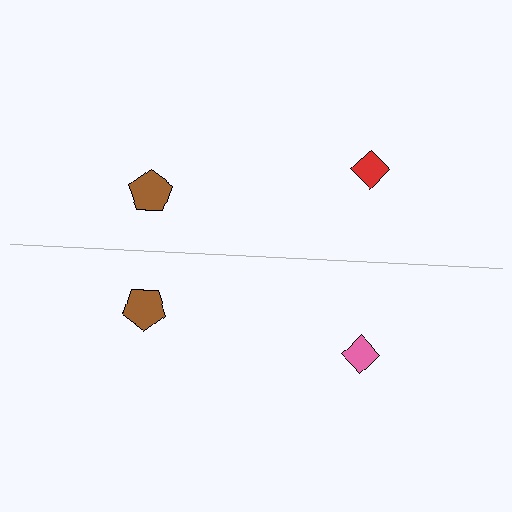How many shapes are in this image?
There are 4 shapes in this image.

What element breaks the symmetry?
The pink diamond on the bottom side breaks the symmetry — its mirror counterpart is red.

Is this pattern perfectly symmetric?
No, the pattern is not perfectly symmetric. The pink diamond on the bottom side breaks the symmetry — its mirror counterpart is red.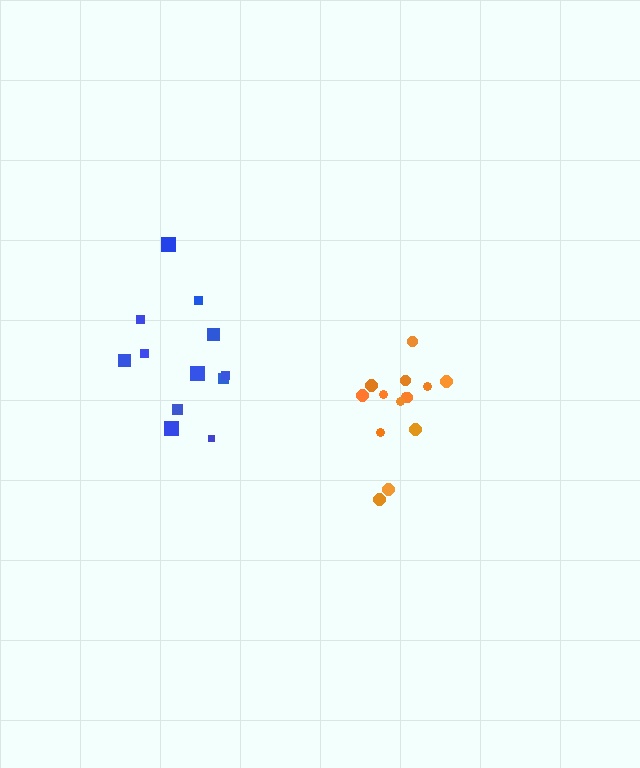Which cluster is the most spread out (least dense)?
Blue.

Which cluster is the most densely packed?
Orange.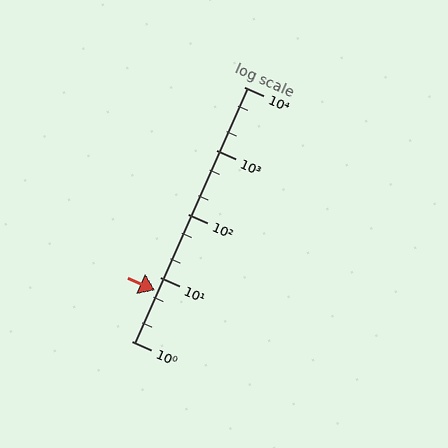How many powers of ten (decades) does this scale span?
The scale spans 4 decades, from 1 to 10000.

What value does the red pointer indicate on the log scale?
The pointer indicates approximately 6.2.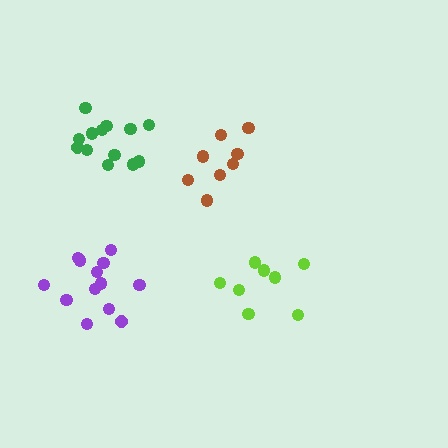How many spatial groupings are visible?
There are 4 spatial groupings.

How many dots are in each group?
Group 1: 8 dots, Group 2: 13 dots, Group 3: 8 dots, Group 4: 13 dots (42 total).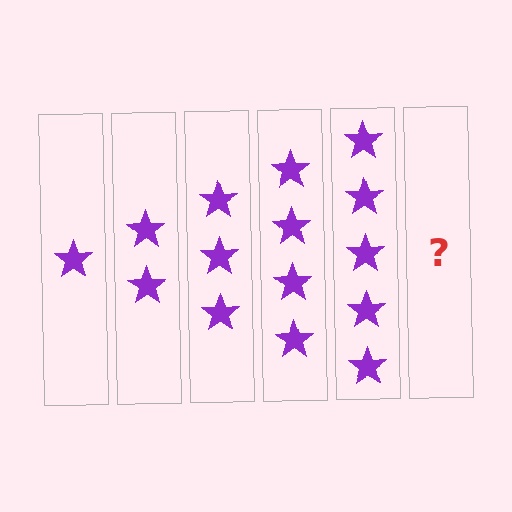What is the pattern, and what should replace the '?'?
The pattern is that each step adds one more star. The '?' should be 6 stars.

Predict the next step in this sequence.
The next step is 6 stars.